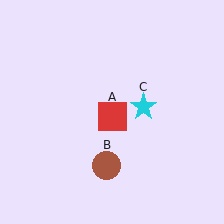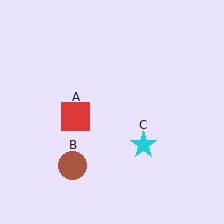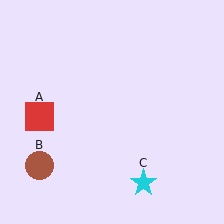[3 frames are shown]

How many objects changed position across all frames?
3 objects changed position: red square (object A), brown circle (object B), cyan star (object C).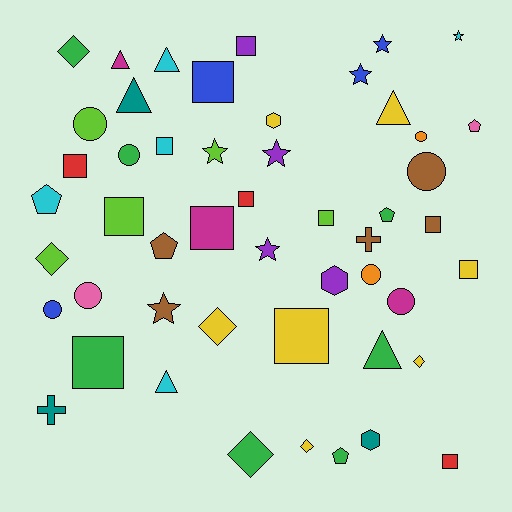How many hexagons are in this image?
There are 3 hexagons.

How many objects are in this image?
There are 50 objects.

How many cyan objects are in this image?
There are 5 cyan objects.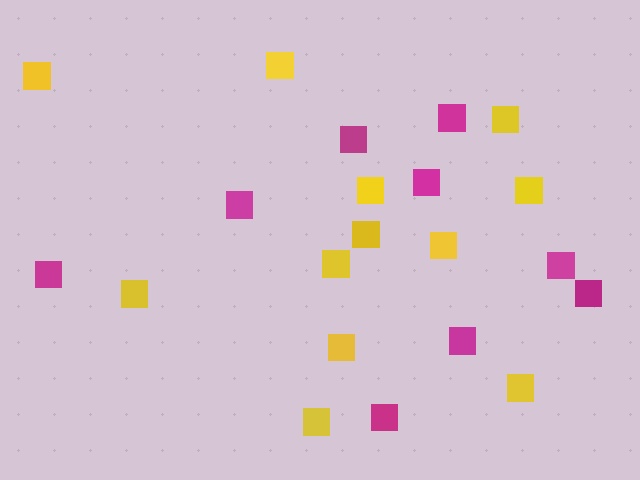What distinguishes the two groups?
There are 2 groups: one group of yellow squares (12) and one group of magenta squares (9).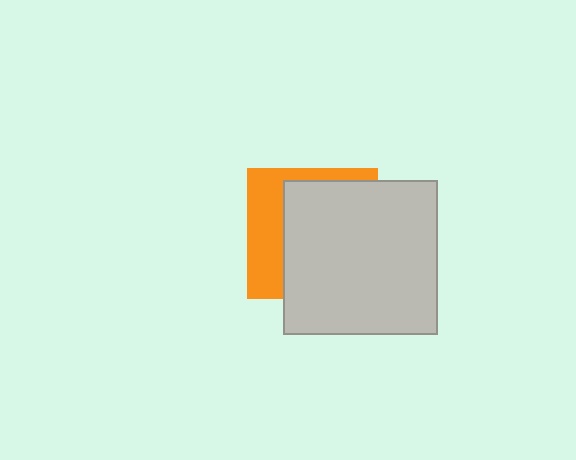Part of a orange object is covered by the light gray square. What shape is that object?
It is a square.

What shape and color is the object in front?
The object in front is a light gray square.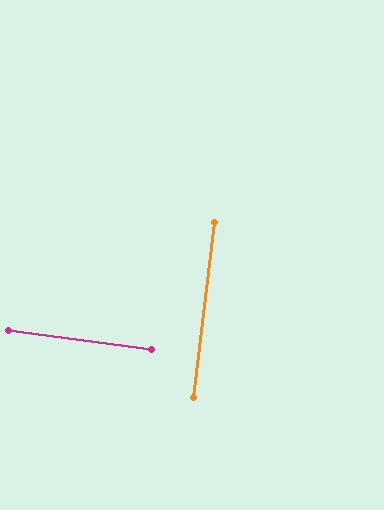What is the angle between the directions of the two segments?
Approximately 89 degrees.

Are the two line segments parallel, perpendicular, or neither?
Perpendicular — they meet at approximately 89°.